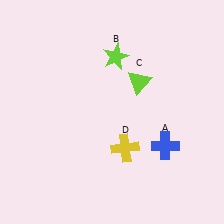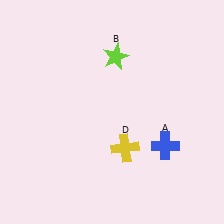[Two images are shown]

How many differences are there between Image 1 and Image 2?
There is 1 difference between the two images.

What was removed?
The lime triangle (C) was removed in Image 2.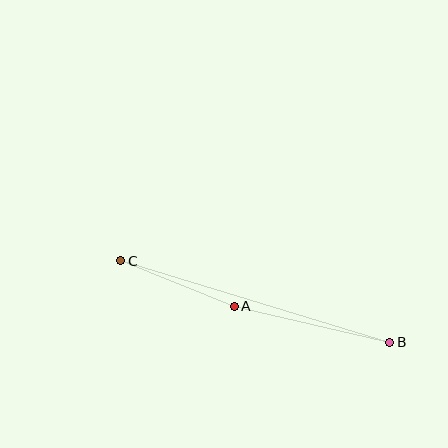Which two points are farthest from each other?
Points B and C are farthest from each other.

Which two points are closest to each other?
Points A and C are closest to each other.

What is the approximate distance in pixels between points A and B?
The distance between A and B is approximately 159 pixels.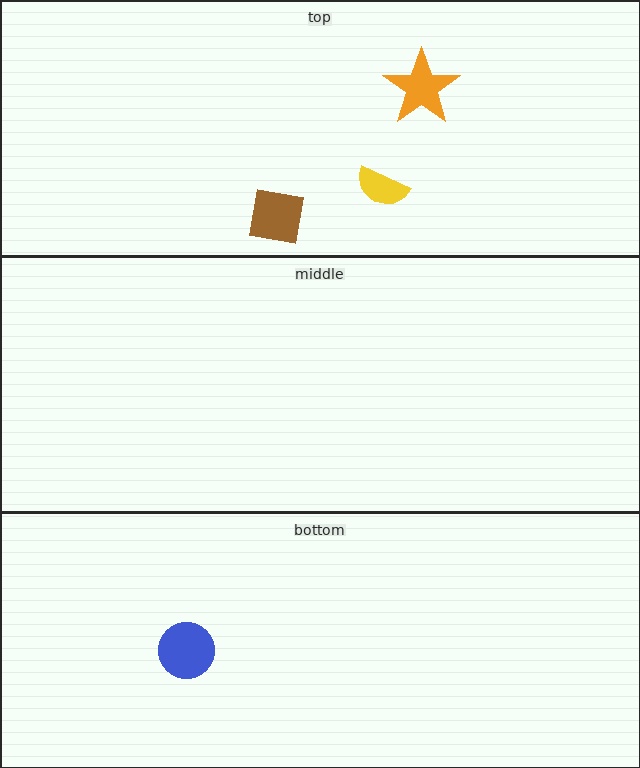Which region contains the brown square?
The top region.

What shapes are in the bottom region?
The blue circle.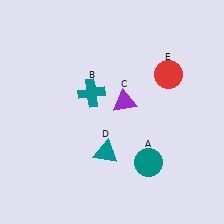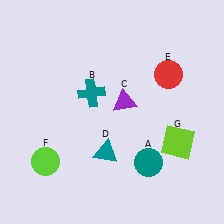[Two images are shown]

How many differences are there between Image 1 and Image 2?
There are 2 differences between the two images.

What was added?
A lime circle (F), a lime square (G) were added in Image 2.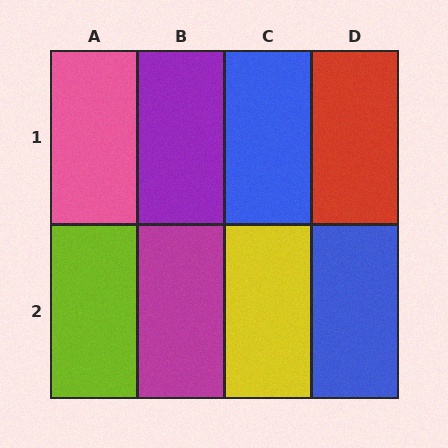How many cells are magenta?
1 cell is magenta.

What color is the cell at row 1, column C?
Blue.